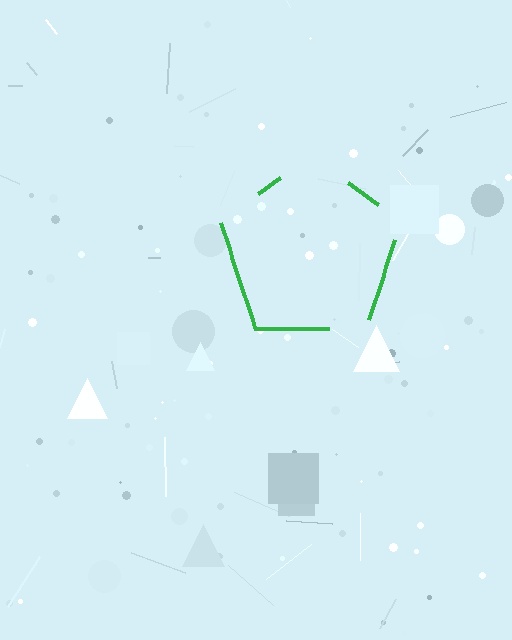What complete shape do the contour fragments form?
The contour fragments form a pentagon.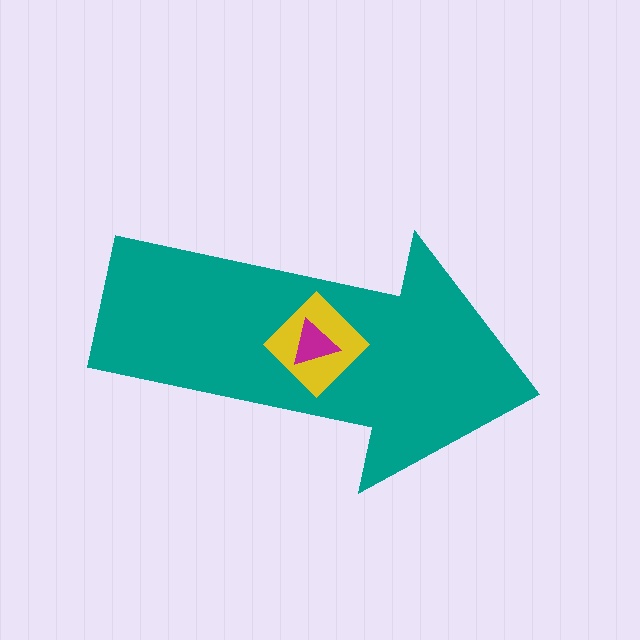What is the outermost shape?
The teal arrow.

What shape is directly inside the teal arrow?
The yellow diamond.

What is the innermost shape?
The magenta triangle.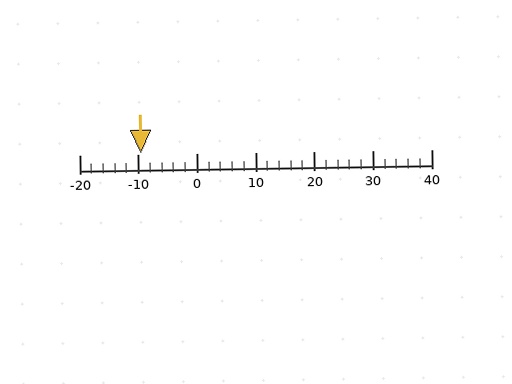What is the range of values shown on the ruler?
The ruler shows values from -20 to 40.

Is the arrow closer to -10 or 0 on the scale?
The arrow is closer to -10.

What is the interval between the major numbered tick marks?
The major tick marks are spaced 10 units apart.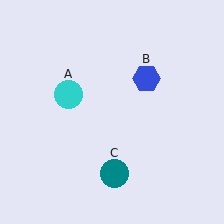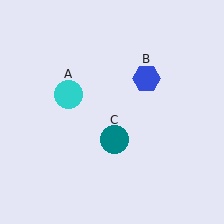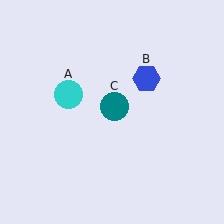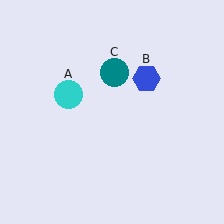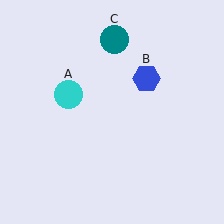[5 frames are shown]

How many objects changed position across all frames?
1 object changed position: teal circle (object C).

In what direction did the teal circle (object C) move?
The teal circle (object C) moved up.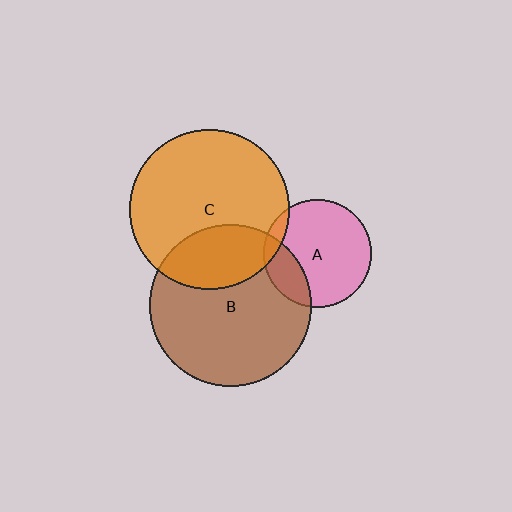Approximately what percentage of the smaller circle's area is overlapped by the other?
Approximately 25%.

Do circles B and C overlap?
Yes.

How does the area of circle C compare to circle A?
Approximately 2.2 times.